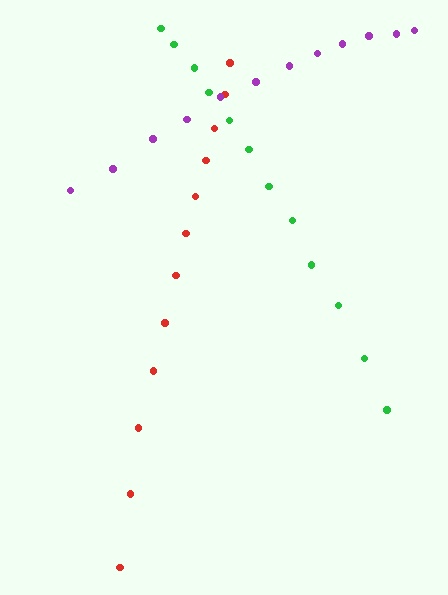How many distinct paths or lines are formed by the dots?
There are 3 distinct paths.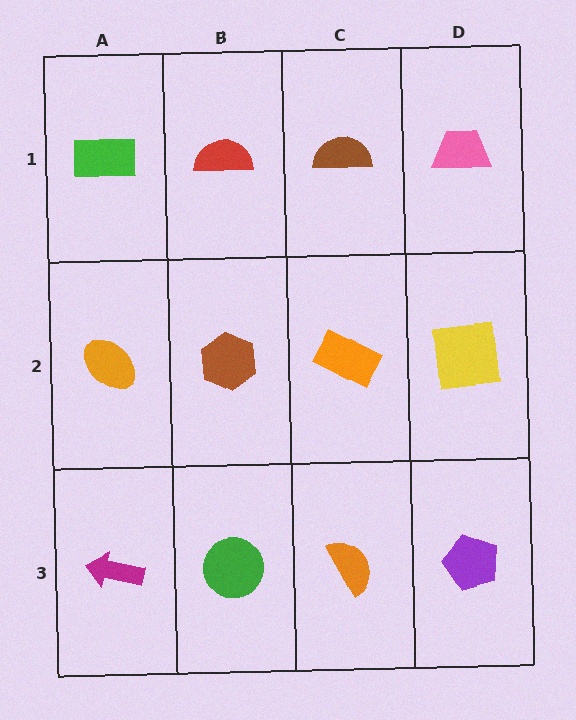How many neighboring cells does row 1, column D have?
2.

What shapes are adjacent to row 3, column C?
An orange rectangle (row 2, column C), a green circle (row 3, column B), a purple pentagon (row 3, column D).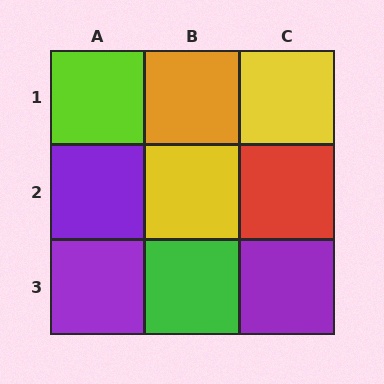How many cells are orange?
1 cell is orange.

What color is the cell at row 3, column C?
Purple.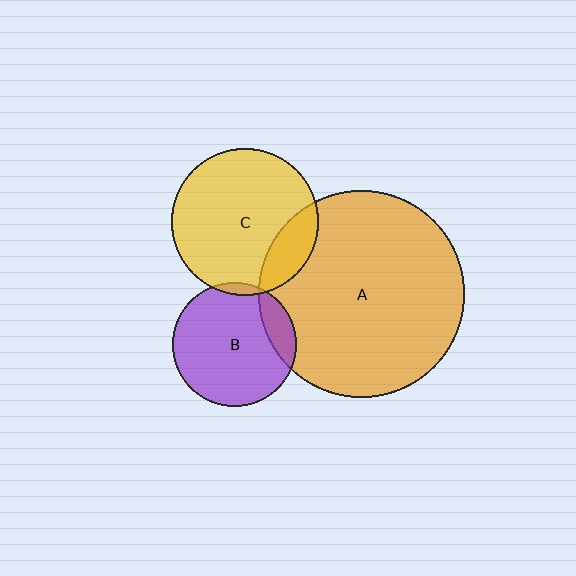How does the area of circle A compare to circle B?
Approximately 2.7 times.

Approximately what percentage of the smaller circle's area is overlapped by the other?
Approximately 20%.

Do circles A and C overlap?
Yes.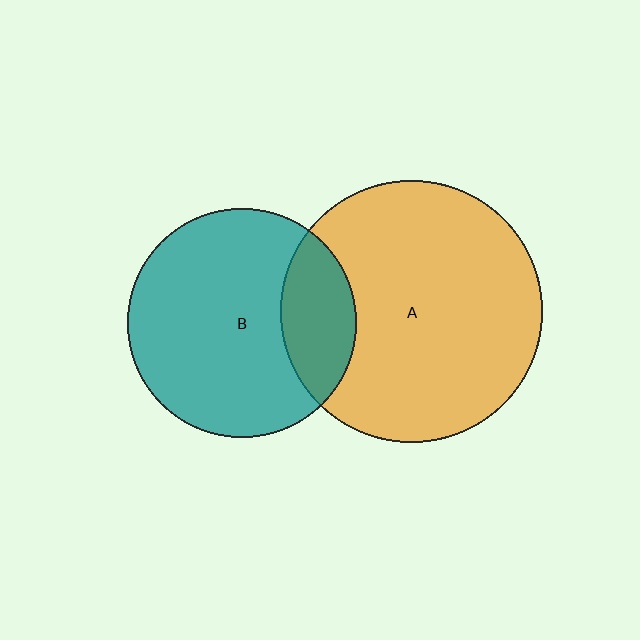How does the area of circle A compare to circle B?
Approximately 1.3 times.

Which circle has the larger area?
Circle A (orange).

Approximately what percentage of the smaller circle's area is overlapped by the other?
Approximately 20%.